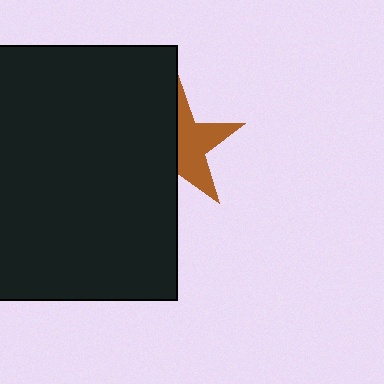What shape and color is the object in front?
The object in front is a black rectangle.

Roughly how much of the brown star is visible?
About half of it is visible (roughly 50%).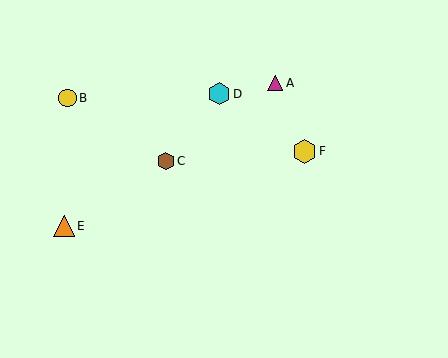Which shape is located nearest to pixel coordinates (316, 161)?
The yellow hexagon (labeled F) at (304, 151) is nearest to that location.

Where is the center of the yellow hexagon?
The center of the yellow hexagon is at (304, 151).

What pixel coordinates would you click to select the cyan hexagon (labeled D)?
Click at (219, 94) to select the cyan hexagon D.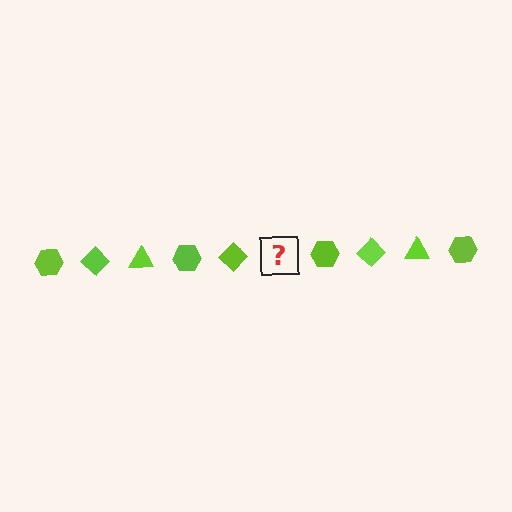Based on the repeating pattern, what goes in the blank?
The blank should be a lime triangle.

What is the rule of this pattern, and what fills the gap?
The rule is that the pattern cycles through hexagon, diamond, triangle shapes in lime. The gap should be filled with a lime triangle.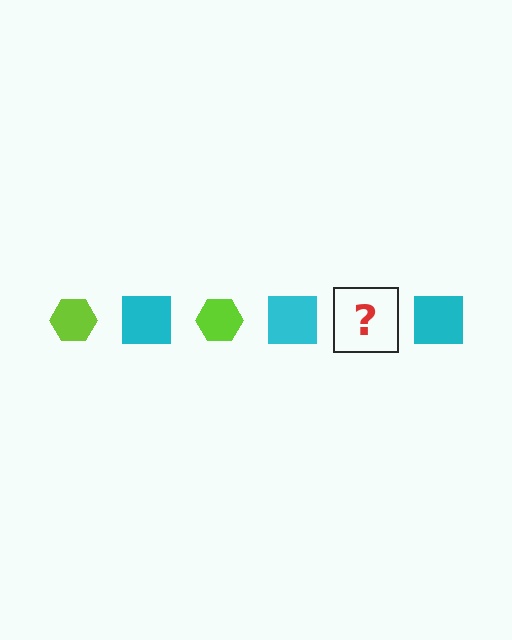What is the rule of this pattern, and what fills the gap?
The rule is that the pattern alternates between lime hexagon and cyan square. The gap should be filled with a lime hexagon.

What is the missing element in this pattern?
The missing element is a lime hexagon.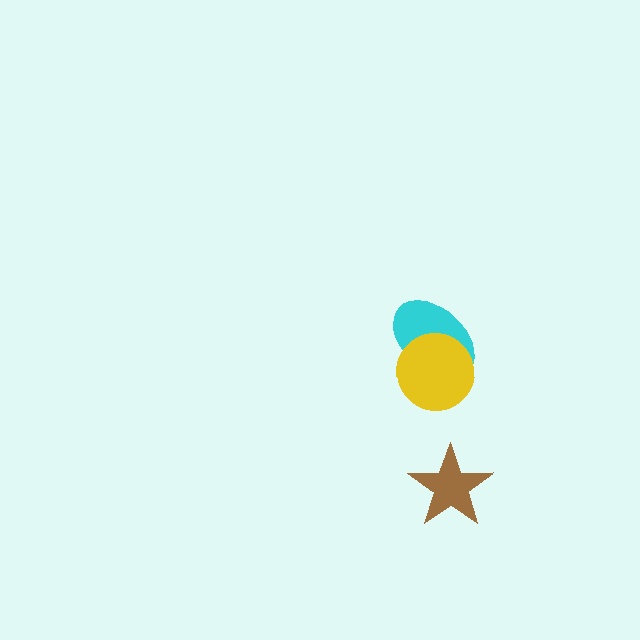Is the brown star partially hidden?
No, no other shape covers it.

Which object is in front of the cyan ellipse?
The yellow circle is in front of the cyan ellipse.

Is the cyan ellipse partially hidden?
Yes, it is partially covered by another shape.